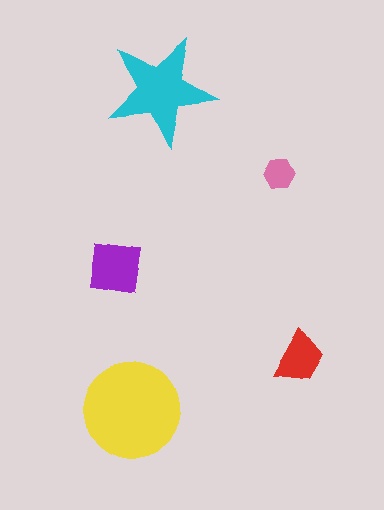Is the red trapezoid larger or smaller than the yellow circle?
Smaller.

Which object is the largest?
The yellow circle.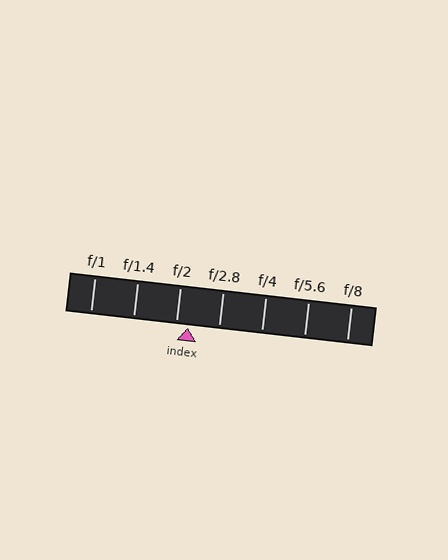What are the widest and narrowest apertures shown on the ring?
The widest aperture shown is f/1 and the narrowest is f/8.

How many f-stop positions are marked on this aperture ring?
There are 7 f-stop positions marked.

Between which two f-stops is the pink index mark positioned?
The index mark is between f/2 and f/2.8.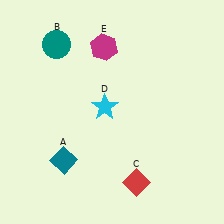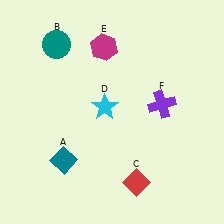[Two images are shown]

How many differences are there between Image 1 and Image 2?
There is 1 difference between the two images.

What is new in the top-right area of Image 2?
A purple cross (F) was added in the top-right area of Image 2.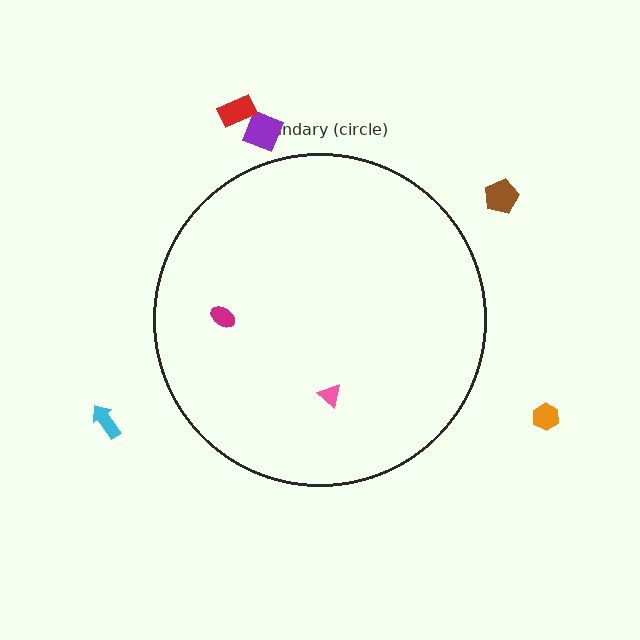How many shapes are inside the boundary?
2 inside, 5 outside.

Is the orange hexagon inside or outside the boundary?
Outside.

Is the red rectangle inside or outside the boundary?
Outside.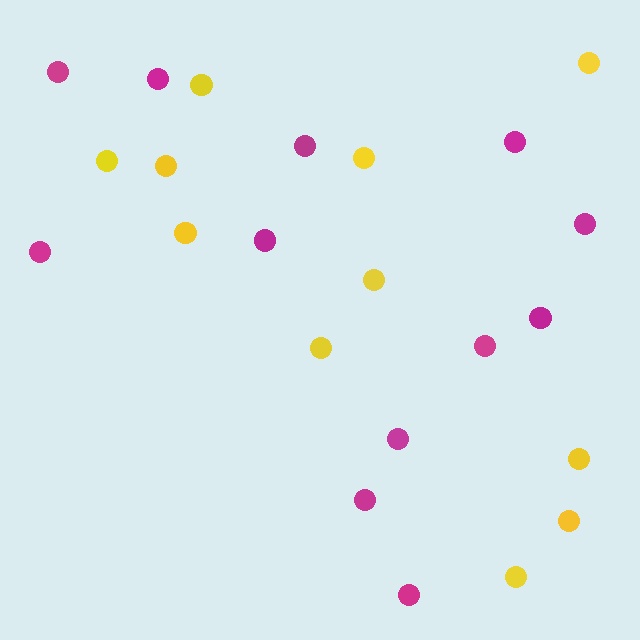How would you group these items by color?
There are 2 groups: one group of yellow circles (11) and one group of magenta circles (12).